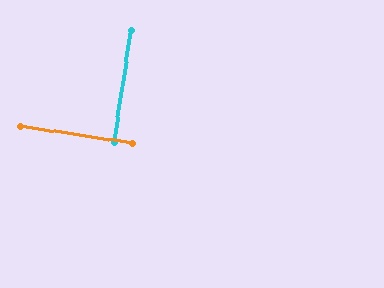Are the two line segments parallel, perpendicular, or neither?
Perpendicular — they meet at approximately 90°.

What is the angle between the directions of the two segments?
Approximately 90 degrees.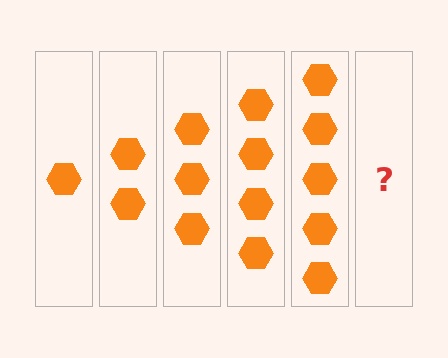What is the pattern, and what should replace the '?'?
The pattern is that each step adds one more hexagon. The '?' should be 6 hexagons.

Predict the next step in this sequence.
The next step is 6 hexagons.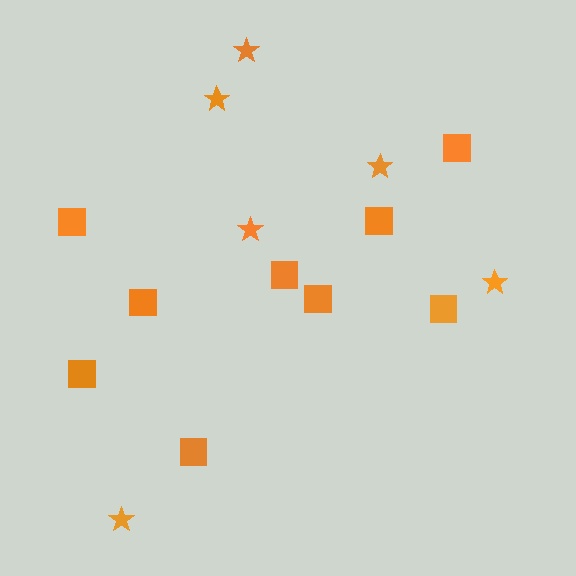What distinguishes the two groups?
There are 2 groups: one group of stars (6) and one group of squares (9).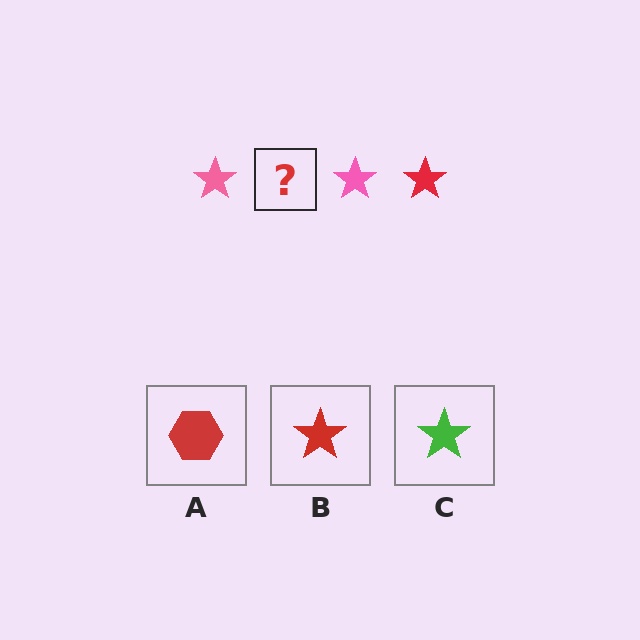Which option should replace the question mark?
Option B.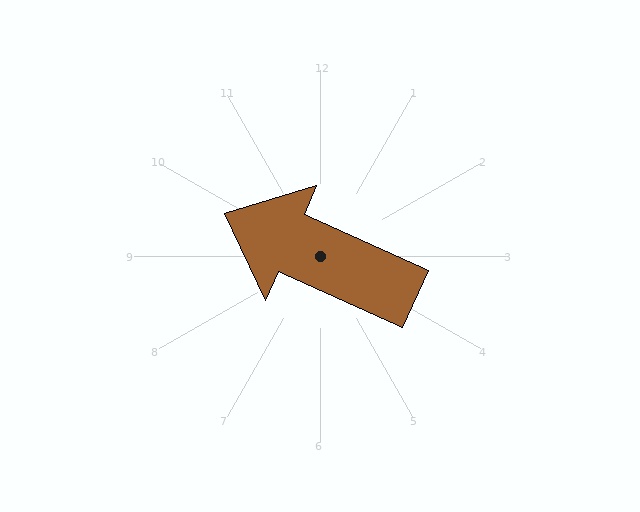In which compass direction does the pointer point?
Northwest.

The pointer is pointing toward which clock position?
Roughly 10 o'clock.